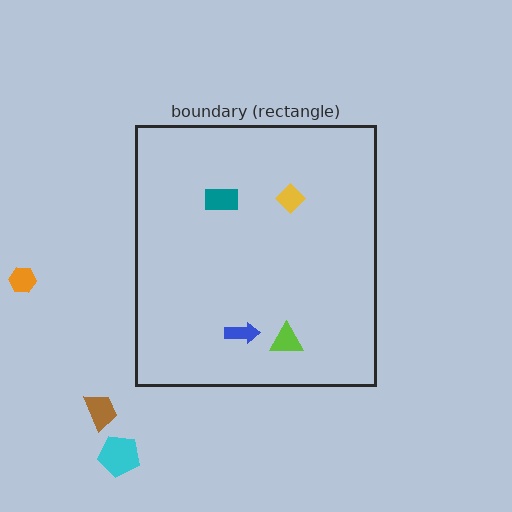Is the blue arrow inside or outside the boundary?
Inside.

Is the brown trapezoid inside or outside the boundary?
Outside.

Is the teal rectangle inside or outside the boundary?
Inside.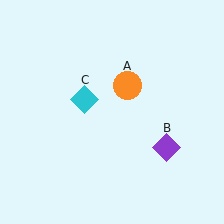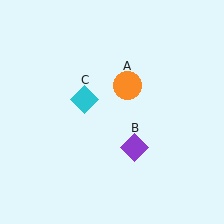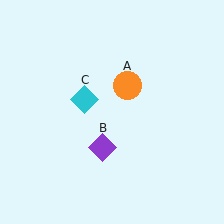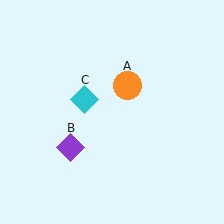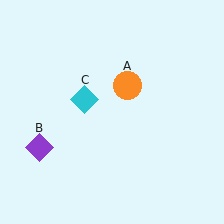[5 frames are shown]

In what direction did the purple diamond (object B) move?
The purple diamond (object B) moved left.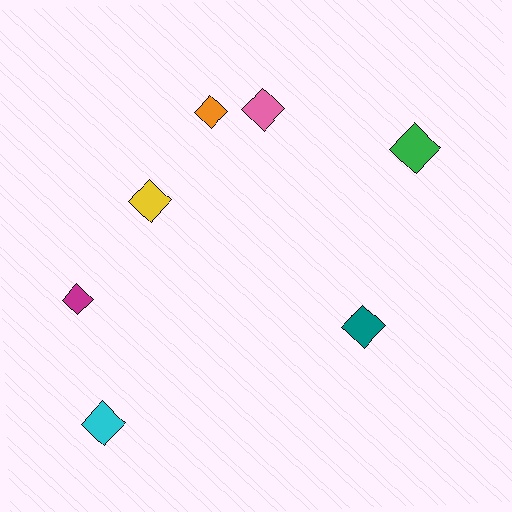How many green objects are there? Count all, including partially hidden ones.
There is 1 green object.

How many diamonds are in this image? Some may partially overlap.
There are 7 diamonds.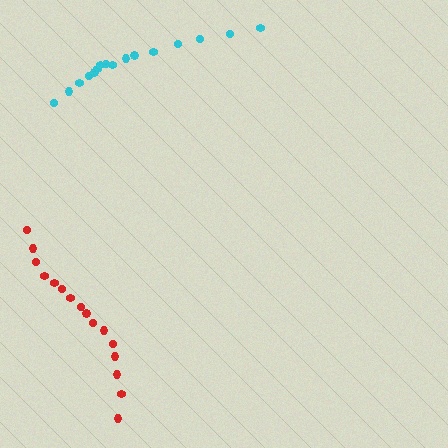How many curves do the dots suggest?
There are 2 distinct paths.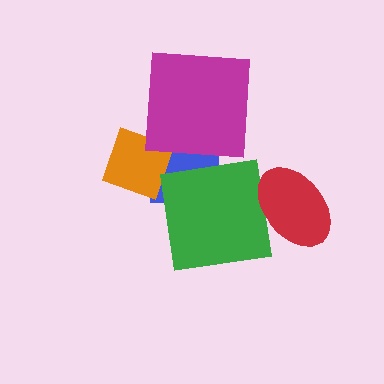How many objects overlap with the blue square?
3 objects overlap with the blue square.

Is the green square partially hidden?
Yes, it is partially covered by another shape.